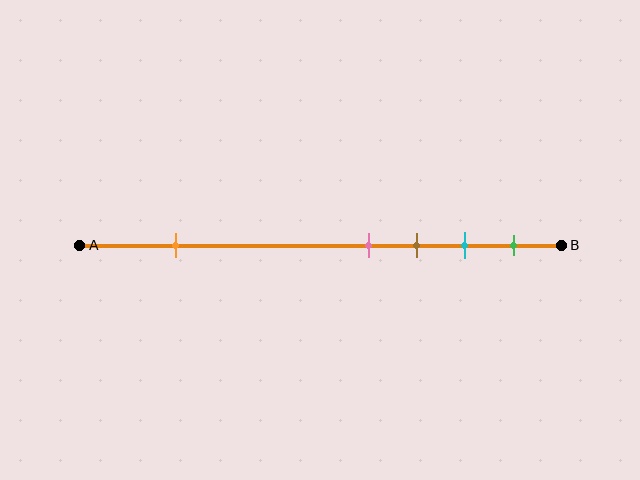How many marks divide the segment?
There are 5 marks dividing the segment.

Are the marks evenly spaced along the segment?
No, the marks are not evenly spaced.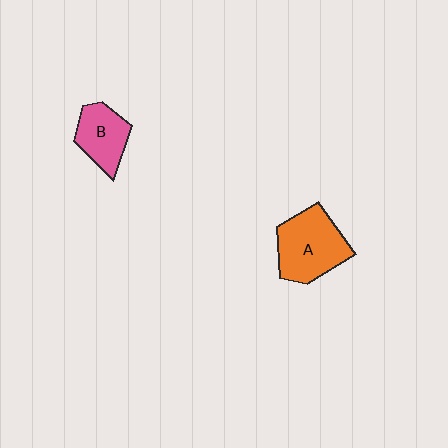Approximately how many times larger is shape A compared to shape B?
Approximately 1.5 times.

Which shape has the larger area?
Shape A (orange).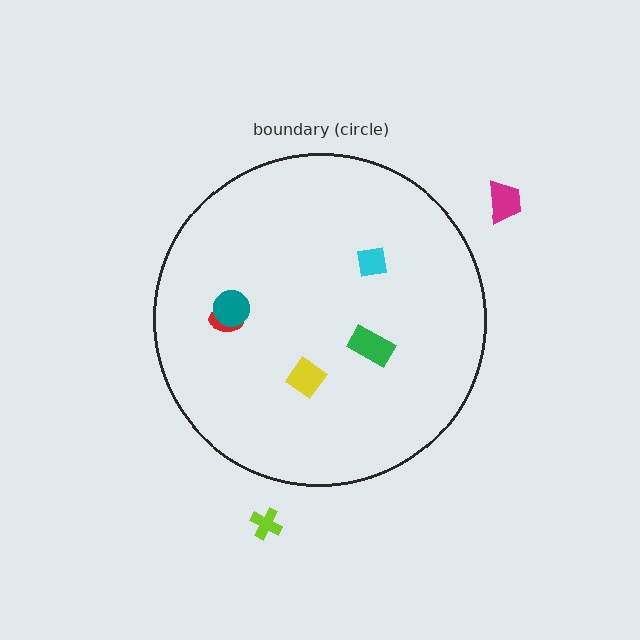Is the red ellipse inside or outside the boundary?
Inside.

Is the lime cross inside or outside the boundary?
Outside.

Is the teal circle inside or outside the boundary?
Inside.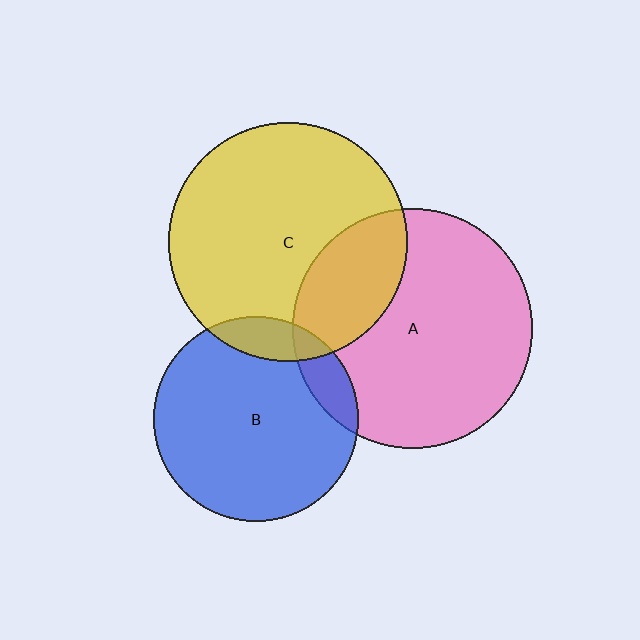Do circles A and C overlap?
Yes.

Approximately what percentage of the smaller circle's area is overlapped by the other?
Approximately 25%.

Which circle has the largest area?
Circle A (pink).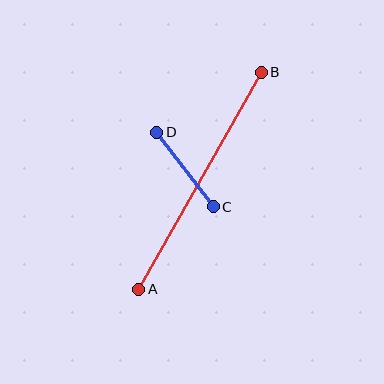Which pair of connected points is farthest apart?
Points A and B are farthest apart.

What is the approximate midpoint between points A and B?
The midpoint is at approximately (200, 181) pixels.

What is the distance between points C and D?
The distance is approximately 94 pixels.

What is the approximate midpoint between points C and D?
The midpoint is at approximately (185, 169) pixels.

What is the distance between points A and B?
The distance is approximately 249 pixels.